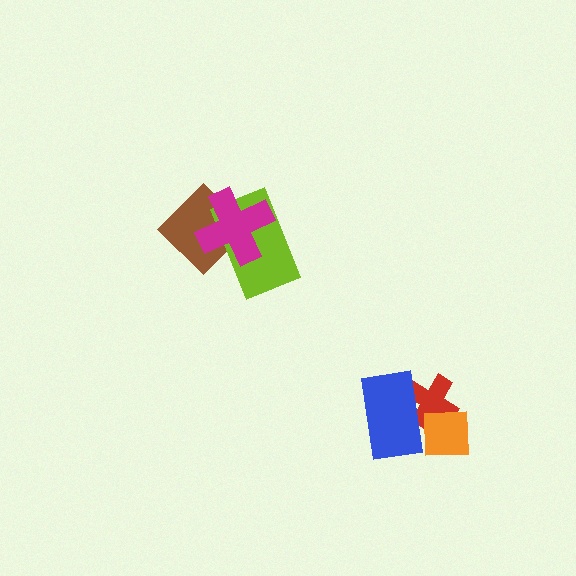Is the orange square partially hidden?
No, no other shape covers it.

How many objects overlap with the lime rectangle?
2 objects overlap with the lime rectangle.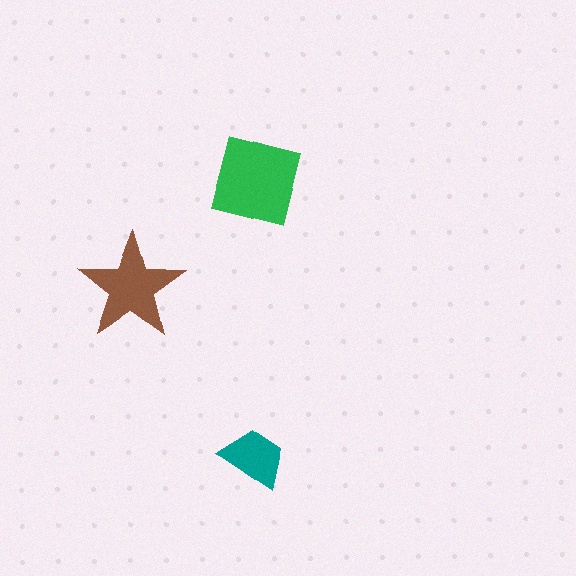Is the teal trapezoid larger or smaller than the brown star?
Smaller.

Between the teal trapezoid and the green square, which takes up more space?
The green square.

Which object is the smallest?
The teal trapezoid.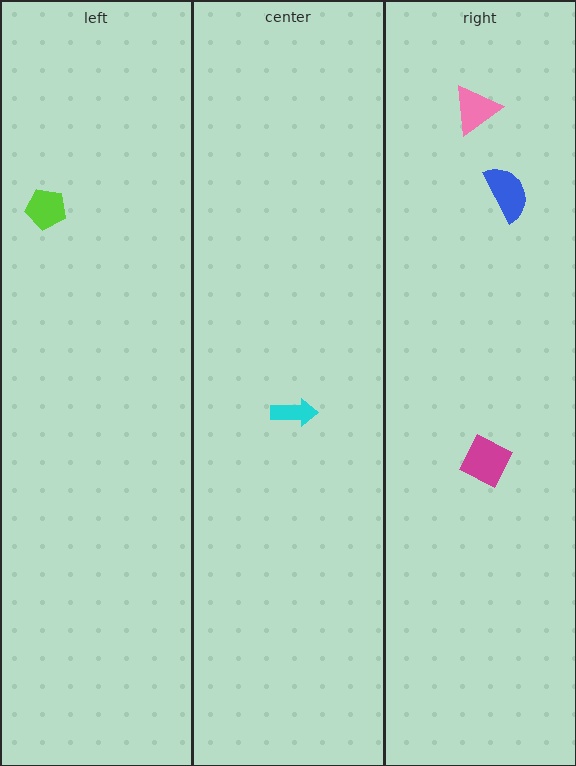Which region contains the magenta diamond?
The right region.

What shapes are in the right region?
The magenta diamond, the pink triangle, the blue semicircle.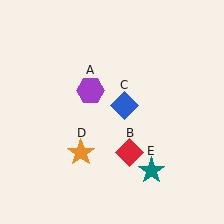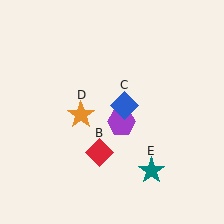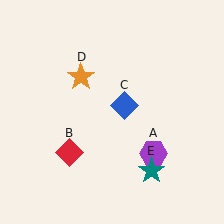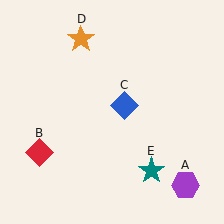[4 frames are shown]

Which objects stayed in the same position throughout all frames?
Blue diamond (object C) and teal star (object E) remained stationary.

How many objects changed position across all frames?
3 objects changed position: purple hexagon (object A), red diamond (object B), orange star (object D).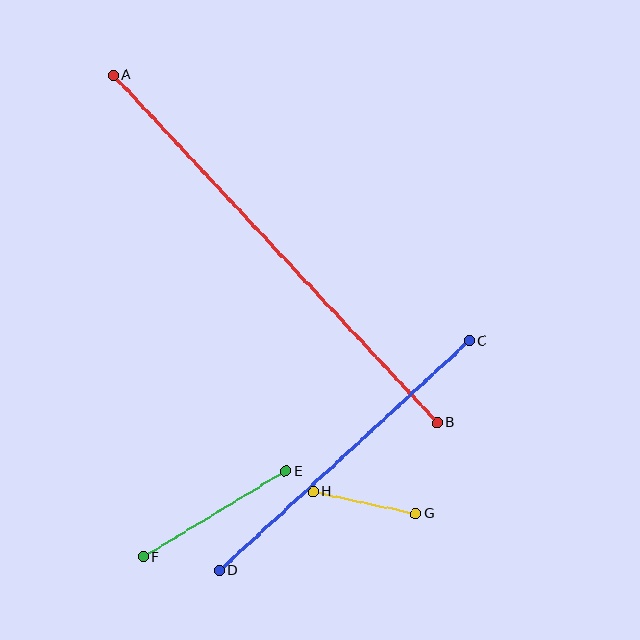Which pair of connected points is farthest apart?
Points A and B are farthest apart.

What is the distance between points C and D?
The distance is approximately 340 pixels.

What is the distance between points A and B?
The distance is approximately 475 pixels.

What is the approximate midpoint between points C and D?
The midpoint is at approximately (344, 456) pixels.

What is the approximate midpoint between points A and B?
The midpoint is at approximately (275, 249) pixels.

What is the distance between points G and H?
The distance is approximately 104 pixels.